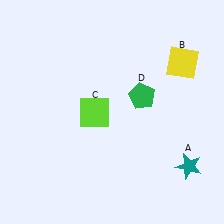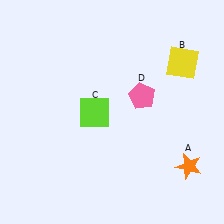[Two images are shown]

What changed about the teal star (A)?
In Image 1, A is teal. In Image 2, it changed to orange.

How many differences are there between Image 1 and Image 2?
There are 2 differences between the two images.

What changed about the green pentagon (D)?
In Image 1, D is green. In Image 2, it changed to pink.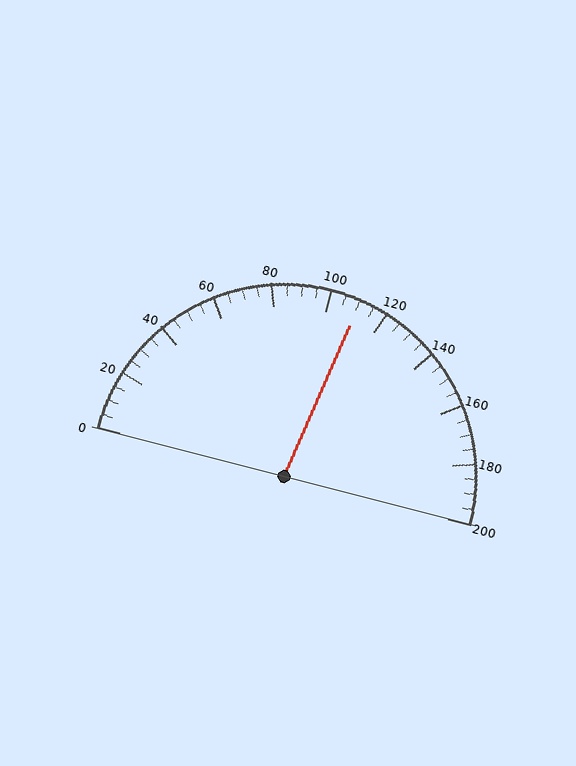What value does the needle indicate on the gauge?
The needle indicates approximately 110.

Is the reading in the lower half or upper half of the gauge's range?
The reading is in the upper half of the range (0 to 200).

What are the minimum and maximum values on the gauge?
The gauge ranges from 0 to 200.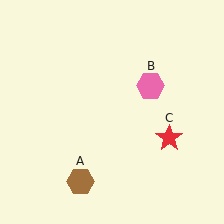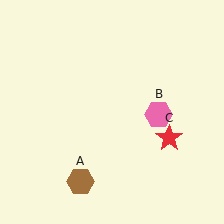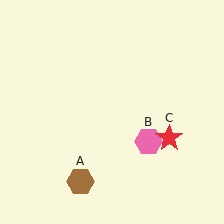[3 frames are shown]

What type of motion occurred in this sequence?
The pink hexagon (object B) rotated clockwise around the center of the scene.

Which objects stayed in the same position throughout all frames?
Brown hexagon (object A) and red star (object C) remained stationary.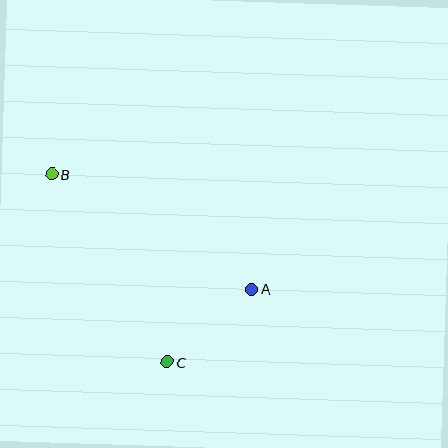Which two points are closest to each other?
Points A and C are closest to each other.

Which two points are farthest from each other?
Points A and B are farthest from each other.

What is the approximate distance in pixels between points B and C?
The distance between B and C is approximately 221 pixels.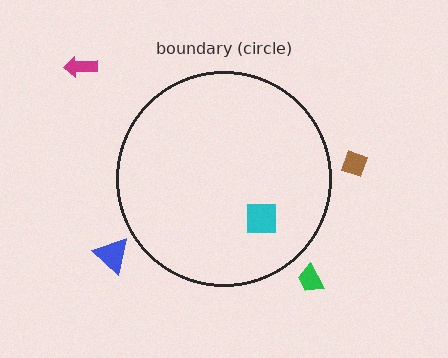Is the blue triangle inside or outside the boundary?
Outside.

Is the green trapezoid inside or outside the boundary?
Outside.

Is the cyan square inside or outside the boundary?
Inside.